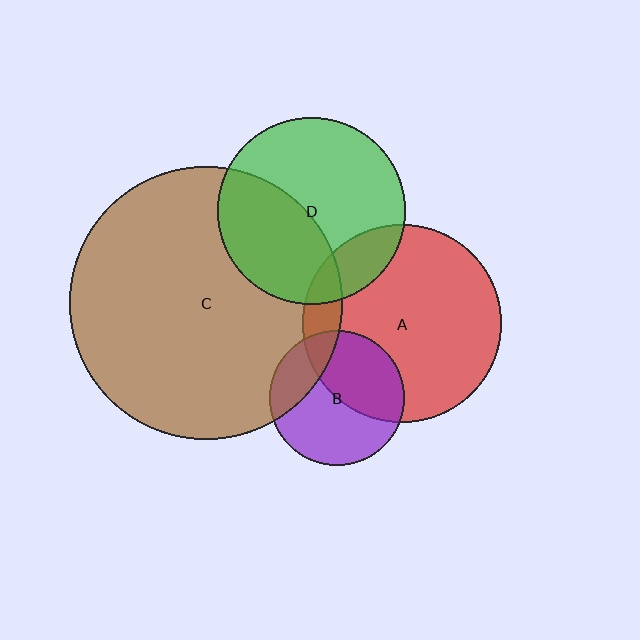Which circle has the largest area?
Circle C (brown).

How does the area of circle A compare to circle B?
Approximately 2.2 times.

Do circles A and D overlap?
Yes.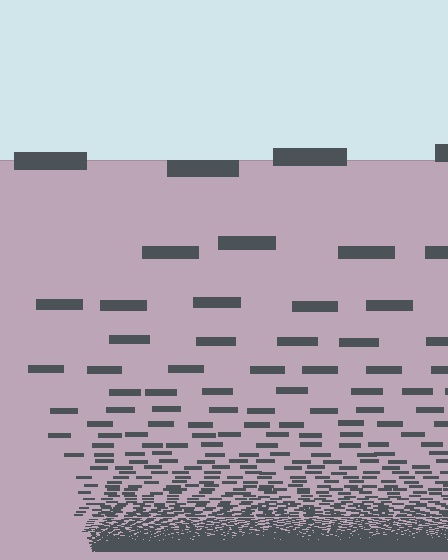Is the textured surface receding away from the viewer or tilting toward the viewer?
The surface appears to tilt toward the viewer. Texture elements get larger and sparser toward the top.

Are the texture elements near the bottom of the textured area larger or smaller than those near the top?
Smaller. The gradient is inverted — elements near the bottom are smaller and denser.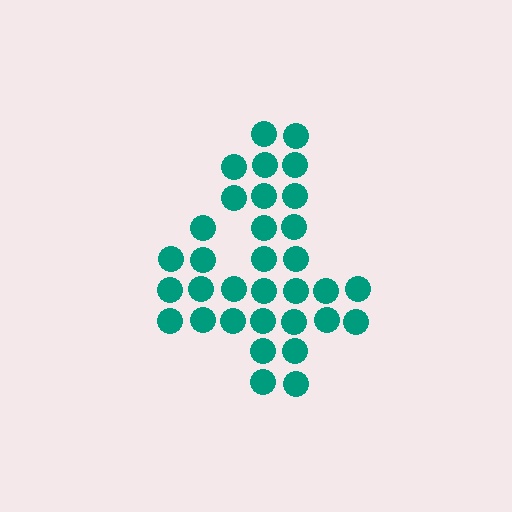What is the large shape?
The large shape is the digit 4.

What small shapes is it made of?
It is made of small circles.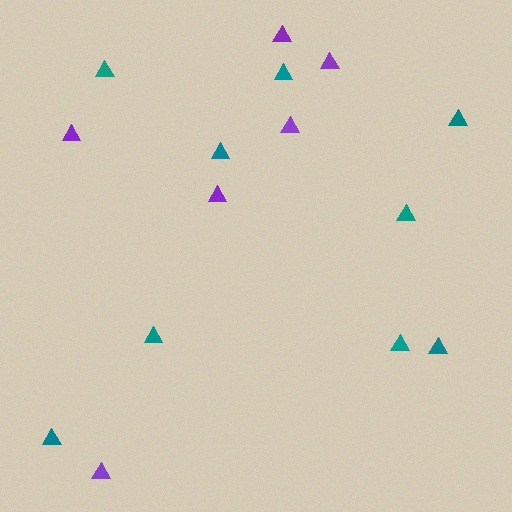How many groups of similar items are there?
There are 2 groups: one group of teal triangles (9) and one group of purple triangles (6).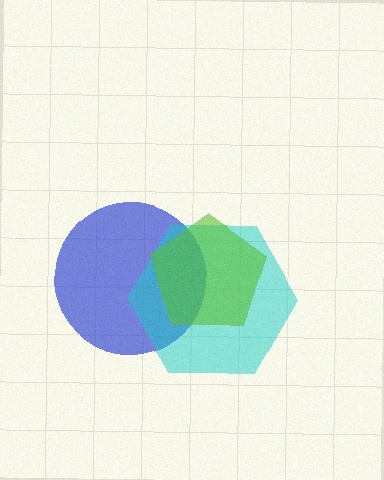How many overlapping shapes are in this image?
There are 3 overlapping shapes in the image.